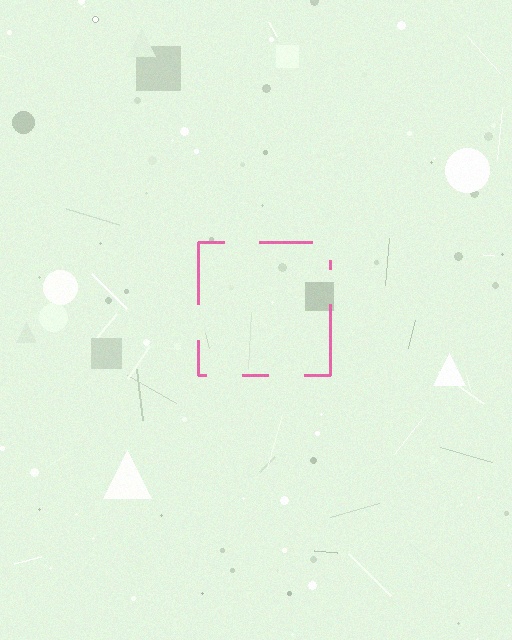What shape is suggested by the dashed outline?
The dashed outline suggests a square.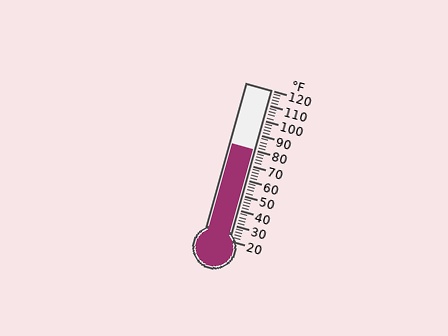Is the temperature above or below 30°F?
The temperature is above 30°F.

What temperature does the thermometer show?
The thermometer shows approximately 80°F.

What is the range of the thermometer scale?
The thermometer scale ranges from 20°F to 120°F.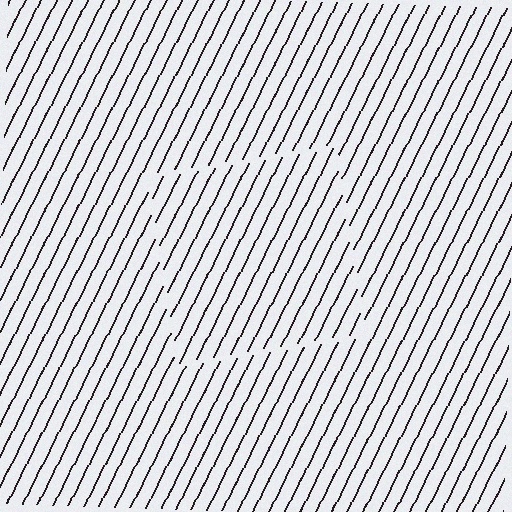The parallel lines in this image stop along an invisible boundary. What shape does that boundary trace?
An illusory square. The interior of the shape contains the same grating, shifted by half a period — the contour is defined by the phase discontinuity where line-ends from the inner and outer gratings abut.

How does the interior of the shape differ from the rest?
The interior of the shape contains the same grating, shifted by half a period — the contour is defined by the phase discontinuity where line-ends from the inner and outer gratings abut.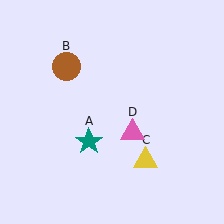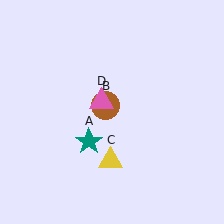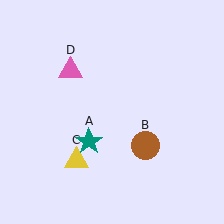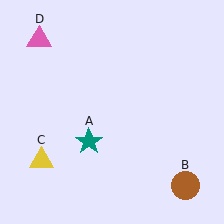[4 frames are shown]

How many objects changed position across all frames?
3 objects changed position: brown circle (object B), yellow triangle (object C), pink triangle (object D).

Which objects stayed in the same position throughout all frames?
Teal star (object A) remained stationary.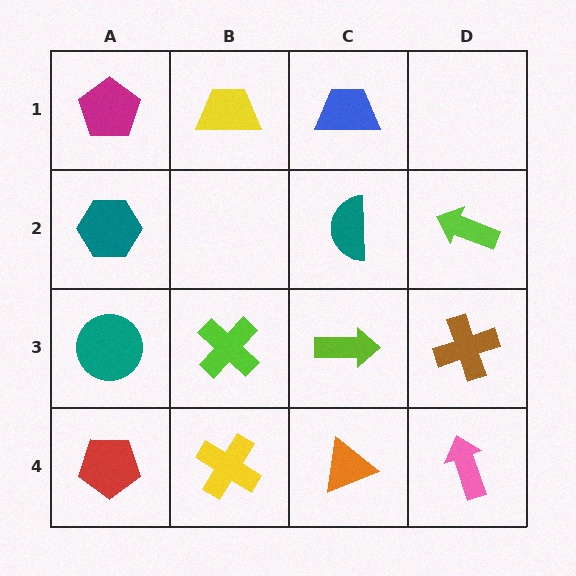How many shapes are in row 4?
4 shapes.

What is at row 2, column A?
A teal hexagon.